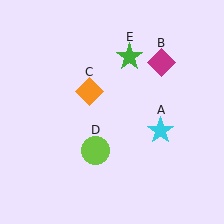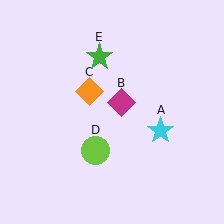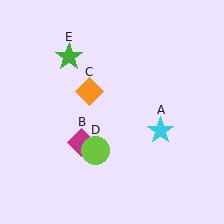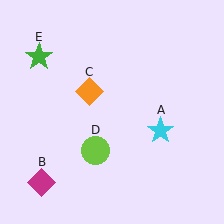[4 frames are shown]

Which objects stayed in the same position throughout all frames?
Cyan star (object A) and orange diamond (object C) and lime circle (object D) remained stationary.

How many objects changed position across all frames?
2 objects changed position: magenta diamond (object B), green star (object E).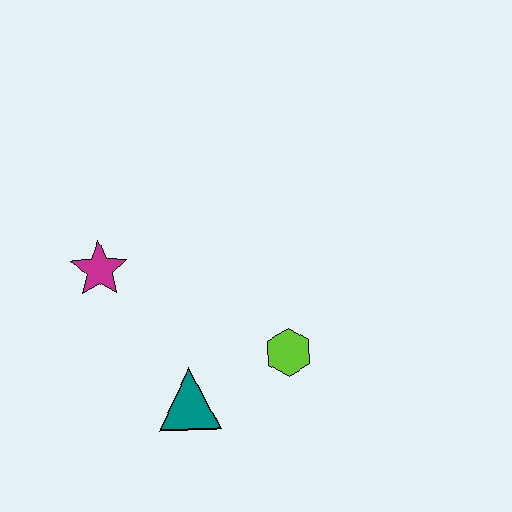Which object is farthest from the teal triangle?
The magenta star is farthest from the teal triangle.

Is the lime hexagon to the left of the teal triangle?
No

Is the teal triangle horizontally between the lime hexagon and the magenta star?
Yes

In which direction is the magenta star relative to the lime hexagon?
The magenta star is to the left of the lime hexagon.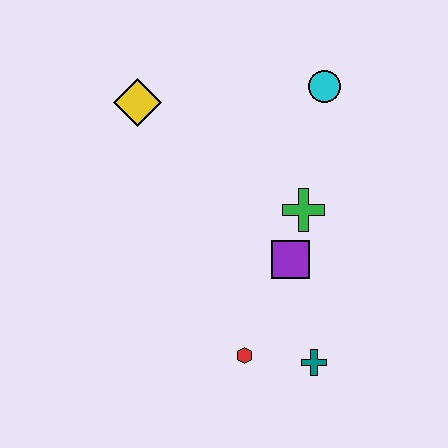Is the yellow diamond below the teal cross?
No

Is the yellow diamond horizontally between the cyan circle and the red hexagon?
No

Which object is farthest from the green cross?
The yellow diamond is farthest from the green cross.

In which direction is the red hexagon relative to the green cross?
The red hexagon is below the green cross.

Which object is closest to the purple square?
The green cross is closest to the purple square.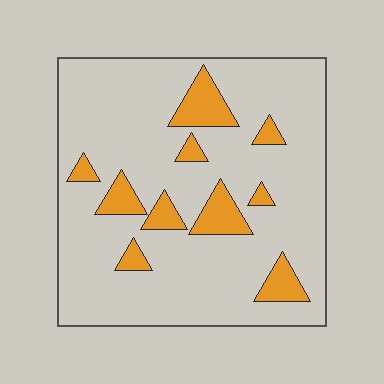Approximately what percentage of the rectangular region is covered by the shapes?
Approximately 15%.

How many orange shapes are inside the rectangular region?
10.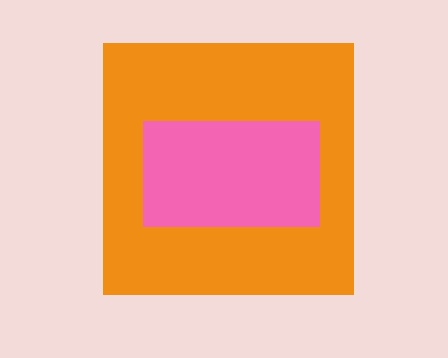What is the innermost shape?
The pink rectangle.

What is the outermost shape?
The orange square.